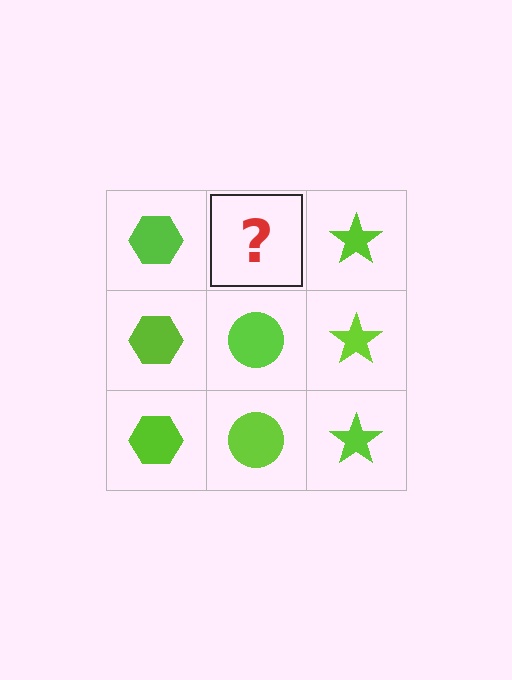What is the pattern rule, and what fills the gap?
The rule is that each column has a consistent shape. The gap should be filled with a lime circle.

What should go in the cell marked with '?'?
The missing cell should contain a lime circle.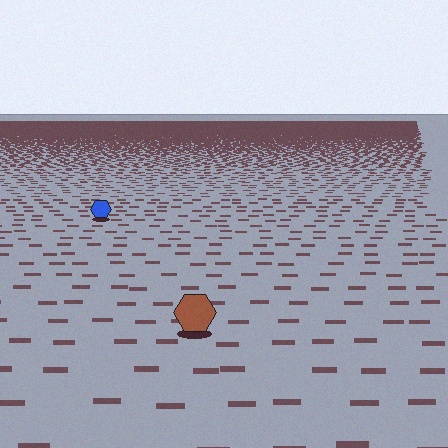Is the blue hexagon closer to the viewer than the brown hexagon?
No. The brown hexagon is closer — you can tell from the texture gradient: the ground texture is coarser near it.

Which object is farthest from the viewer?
The blue hexagon is farthest from the viewer. It appears smaller and the ground texture around it is denser.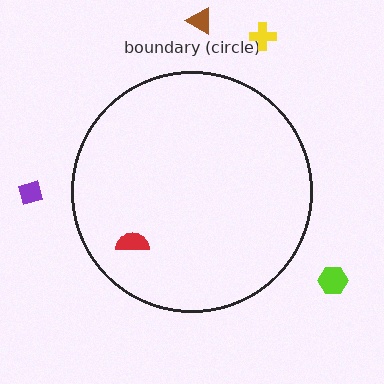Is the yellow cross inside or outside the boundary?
Outside.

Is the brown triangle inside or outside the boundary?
Outside.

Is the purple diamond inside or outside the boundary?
Outside.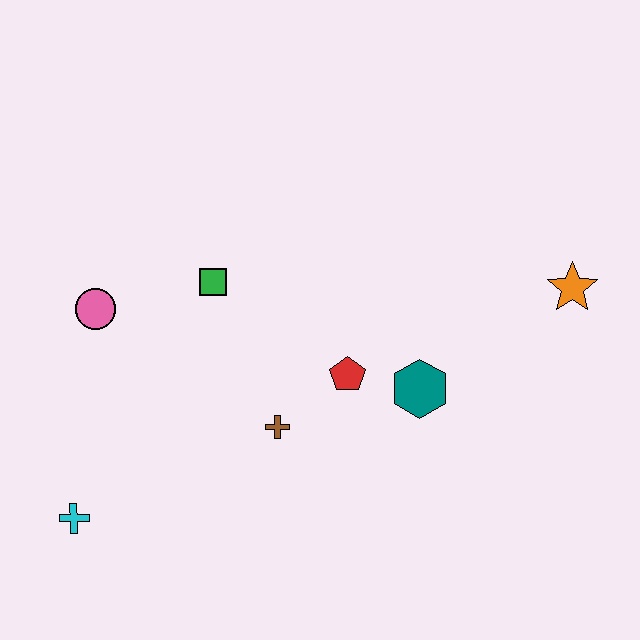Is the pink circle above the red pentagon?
Yes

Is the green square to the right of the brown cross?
No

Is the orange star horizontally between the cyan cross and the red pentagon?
No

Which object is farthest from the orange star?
The cyan cross is farthest from the orange star.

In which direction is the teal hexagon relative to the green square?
The teal hexagon is to the right of the green square.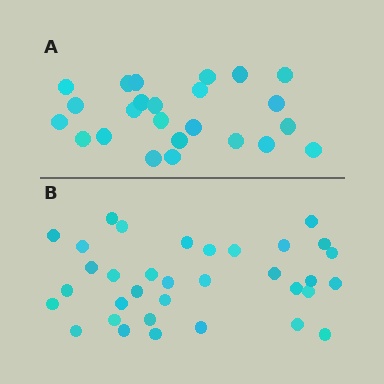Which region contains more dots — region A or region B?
Region B (the bottom region) has more dots.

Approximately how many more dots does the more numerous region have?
Region B has roughly 10 or so more dots than region A.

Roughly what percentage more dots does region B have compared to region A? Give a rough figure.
About 40% more.